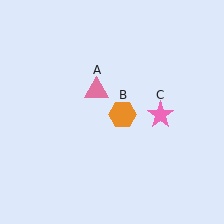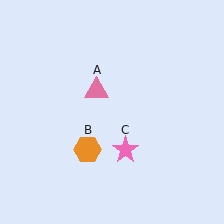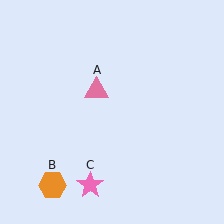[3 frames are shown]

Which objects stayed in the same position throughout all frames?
Pink triangle (object A) remained stationary.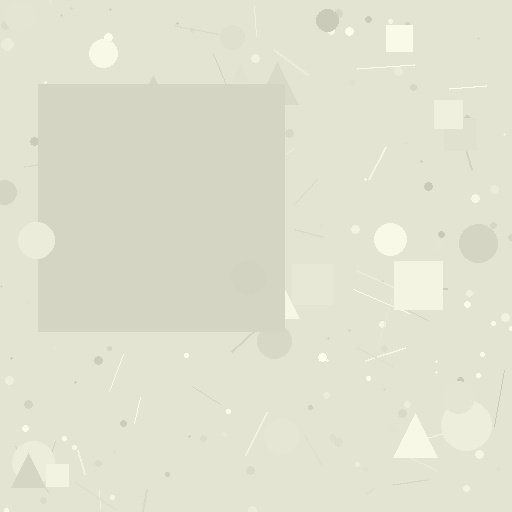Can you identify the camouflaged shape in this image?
The camouflaged shape is a square.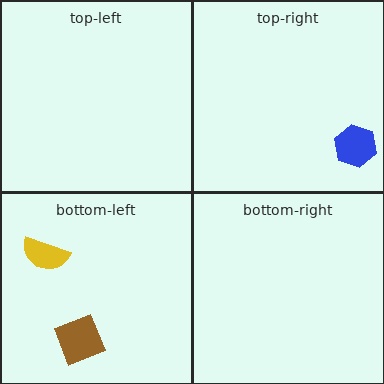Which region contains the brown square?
The bottom-left region.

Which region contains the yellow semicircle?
The bottom-left region.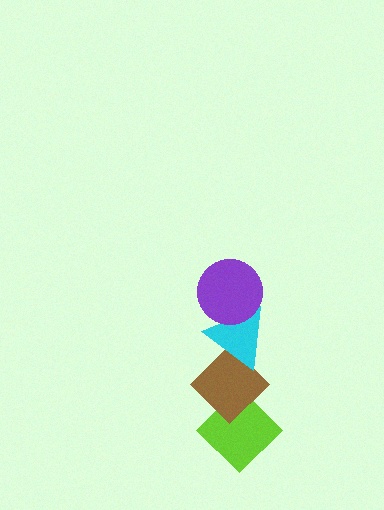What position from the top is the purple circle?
The purple circle is 1st from the top.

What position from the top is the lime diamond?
The lime diamond is 4th from the top.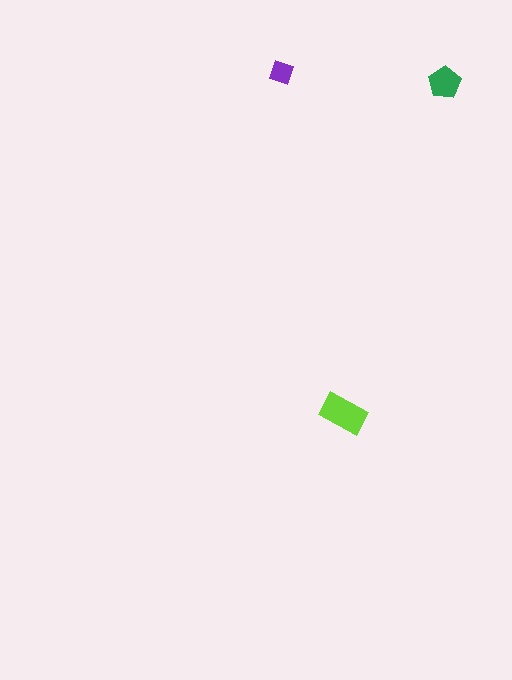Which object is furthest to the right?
The green pentagon is rightmost.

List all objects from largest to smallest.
The lime rectangle, the green pentagon, the purple diamond.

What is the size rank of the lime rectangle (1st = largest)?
1st.